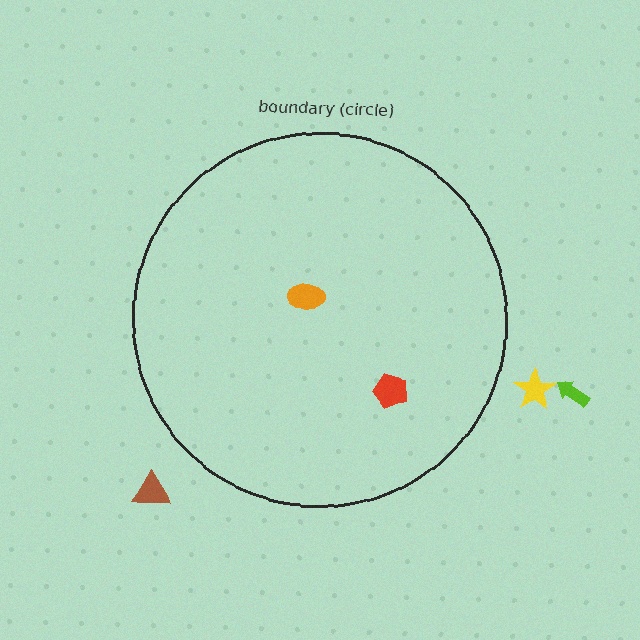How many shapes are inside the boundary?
2 inside, 3 outside.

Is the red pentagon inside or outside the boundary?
Inside.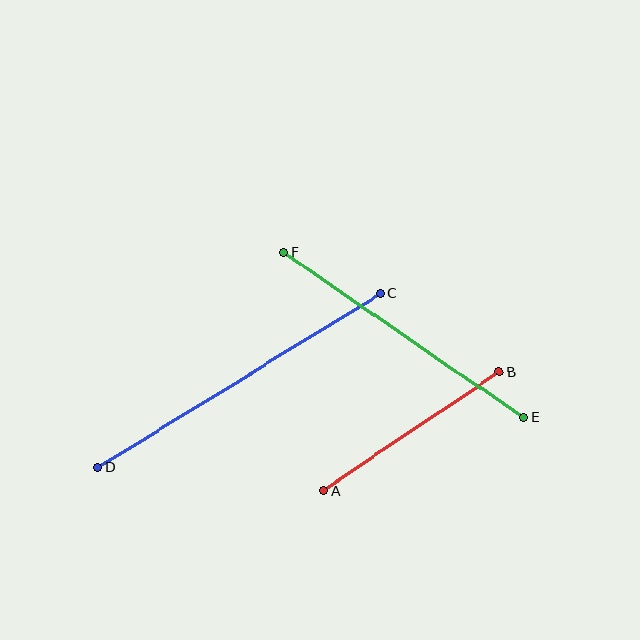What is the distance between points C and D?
The distance is approximately 331 pixels.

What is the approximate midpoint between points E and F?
The midpoint is at approximately (404, 335) pixels.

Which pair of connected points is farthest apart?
Points C and D are farthest apart.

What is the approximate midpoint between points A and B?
The midpoint is at approximately (411, 431) pixels.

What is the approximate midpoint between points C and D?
The midpoint is at approximately (239, 380) pixels.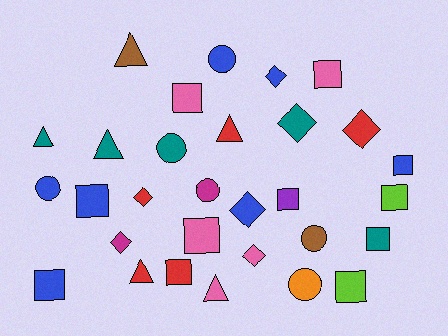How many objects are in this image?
There are 30 objects.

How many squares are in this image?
There are 11 squares.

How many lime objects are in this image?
There are 2 lime objects.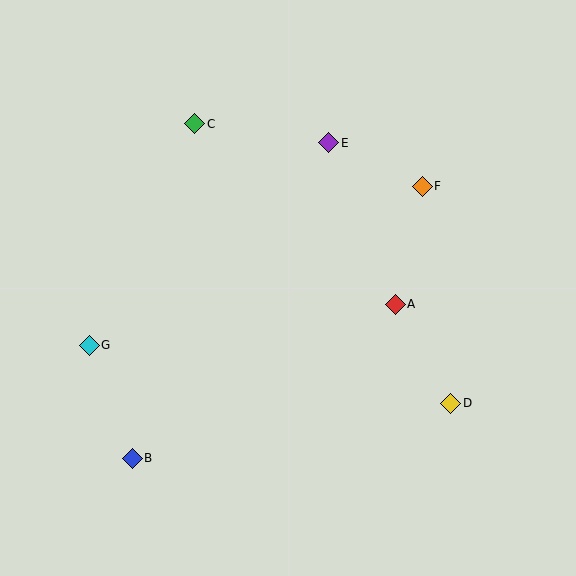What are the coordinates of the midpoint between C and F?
The midpoint between C and F is at (309, 155).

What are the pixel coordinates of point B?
Point B is at (132, 458).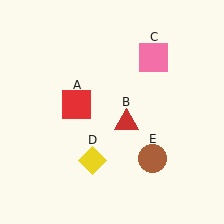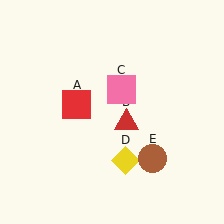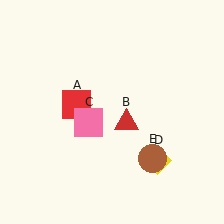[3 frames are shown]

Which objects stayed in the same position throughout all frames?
Red square (object A) and red triangle (object B) and brown circle (object E) remained stationary.